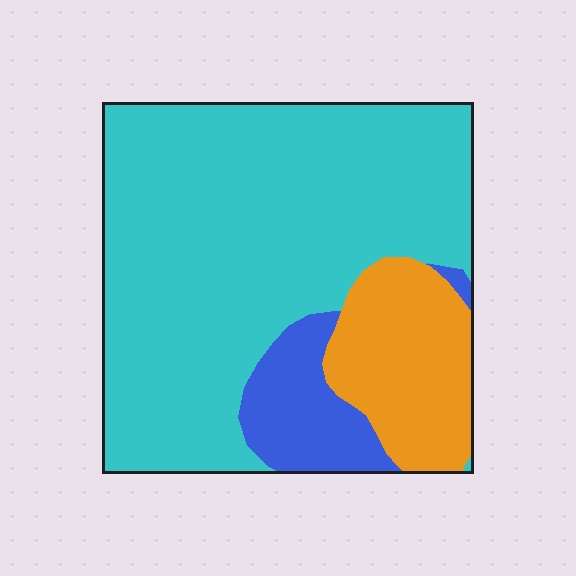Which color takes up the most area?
Cyan, at roughly 70%.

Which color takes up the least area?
Blue, at roughly 10%.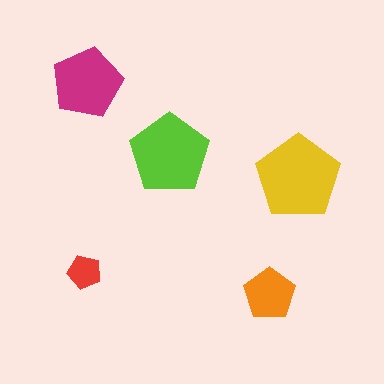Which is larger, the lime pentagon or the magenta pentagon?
The lime one.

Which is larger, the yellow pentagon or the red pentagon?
The yellow one.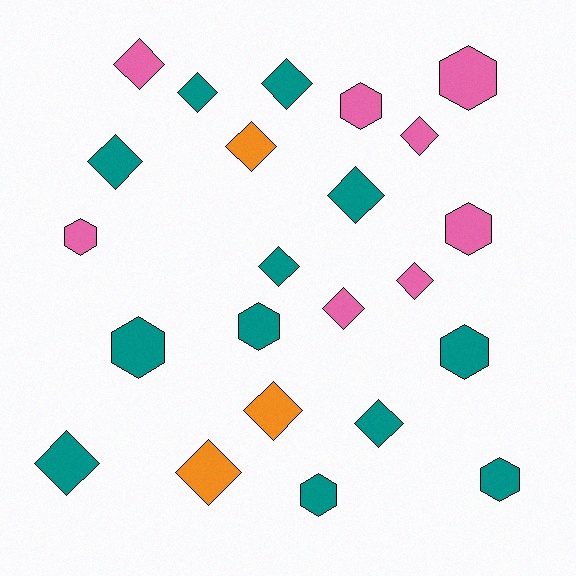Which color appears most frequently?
Teal, with 12 objects.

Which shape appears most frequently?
Diamond, with 14 objects.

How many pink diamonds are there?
There are 4 pink diamonds.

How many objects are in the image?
There are 23 objects.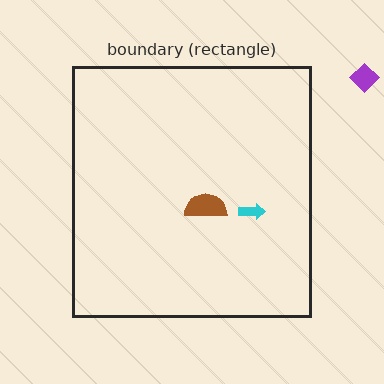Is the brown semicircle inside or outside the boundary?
Inside.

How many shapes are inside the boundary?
2 inside, 1 outside.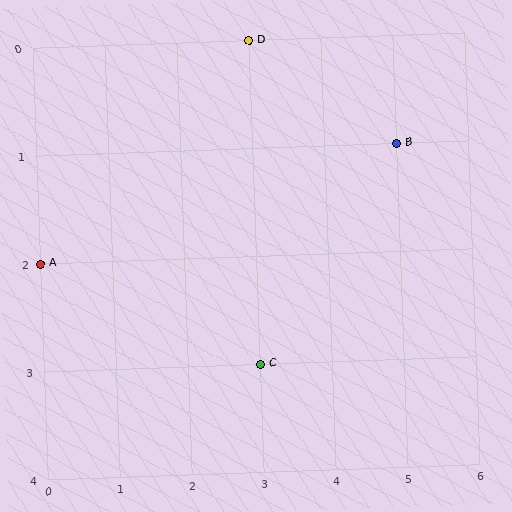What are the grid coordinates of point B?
Point B is at grid coordinates (5, 1).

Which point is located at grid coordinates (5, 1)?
Point B is at (5, 1).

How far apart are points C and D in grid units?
Points C and D are 3 rows apart.